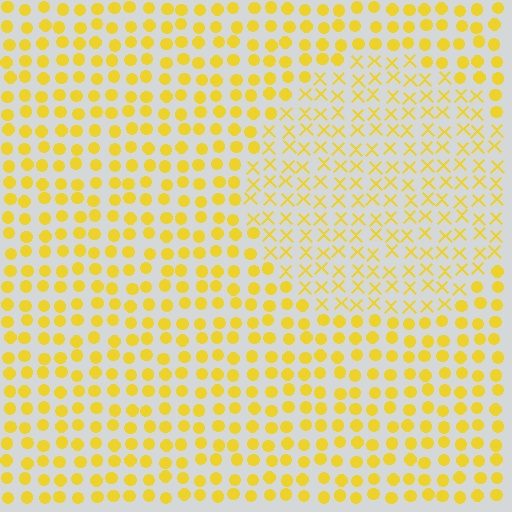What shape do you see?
I see a circle.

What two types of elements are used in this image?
The image uses X marks inside the circle region and circles outside it.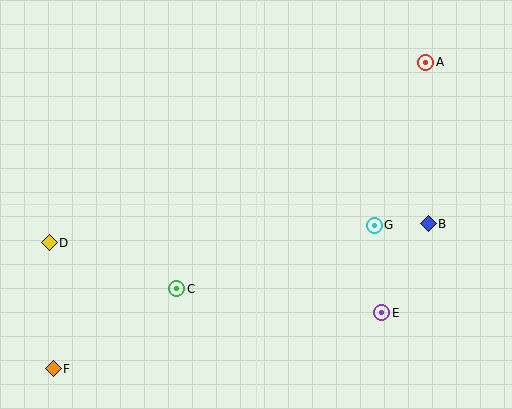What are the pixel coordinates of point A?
Point A is at (426, 62).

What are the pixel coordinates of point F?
Point F is at (53, 369).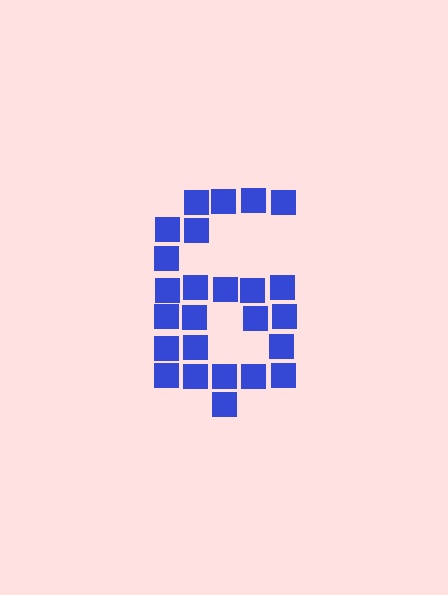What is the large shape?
The large shape is the digit 6.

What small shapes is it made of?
It is made of small squares.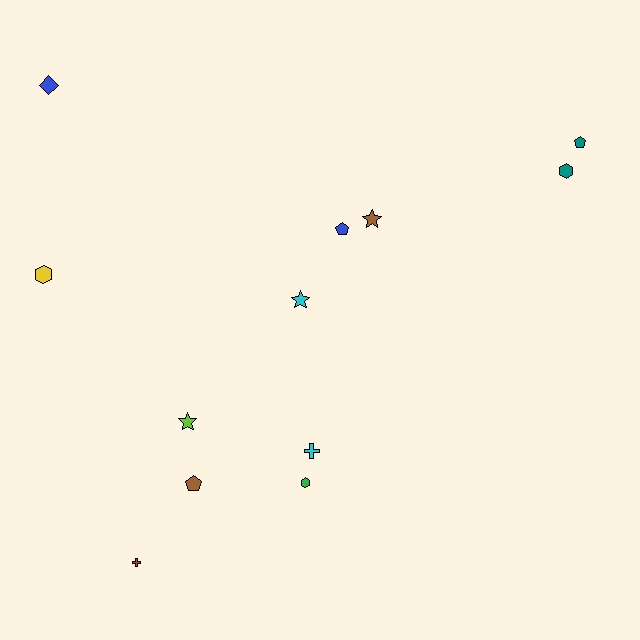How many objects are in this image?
There are 12 objects.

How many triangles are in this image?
There are no triangles.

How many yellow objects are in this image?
There is 1 yellow object.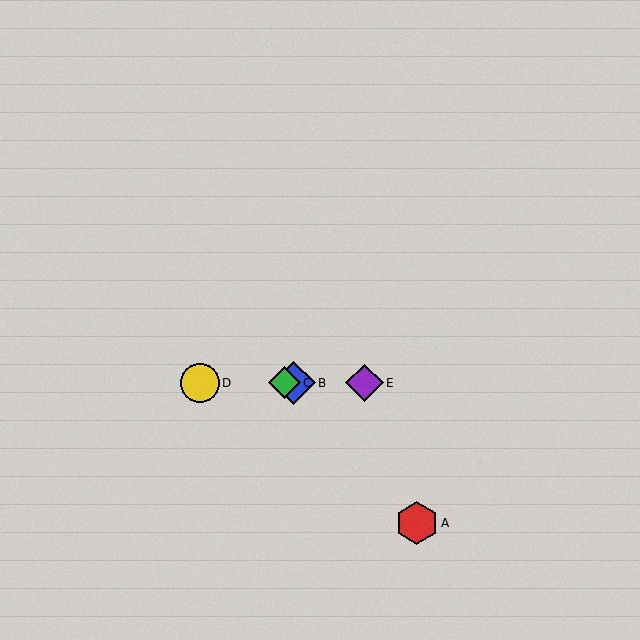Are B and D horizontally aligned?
Yes, both are at y≈383.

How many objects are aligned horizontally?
4 objects (B, C, D, E) are aligned horizontally.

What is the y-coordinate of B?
Object B is at y≈383.